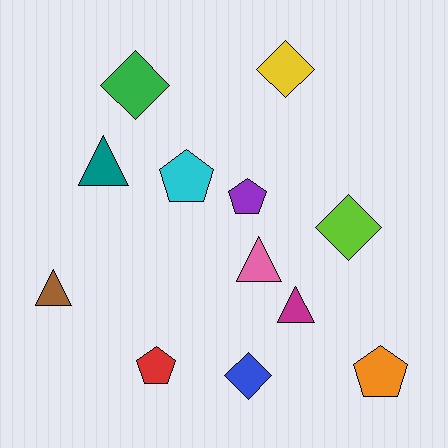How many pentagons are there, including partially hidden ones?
There are 4 pentagons.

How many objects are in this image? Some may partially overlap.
There are 12 objects.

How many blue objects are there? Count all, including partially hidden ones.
There is 1 blue object.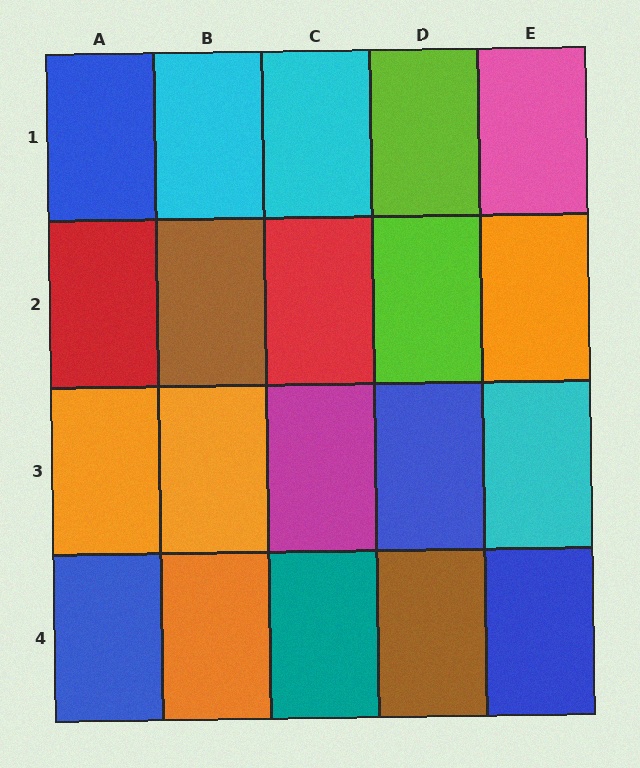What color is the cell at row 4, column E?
Blue.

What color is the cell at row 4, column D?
Brown.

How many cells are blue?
4 cells are blue.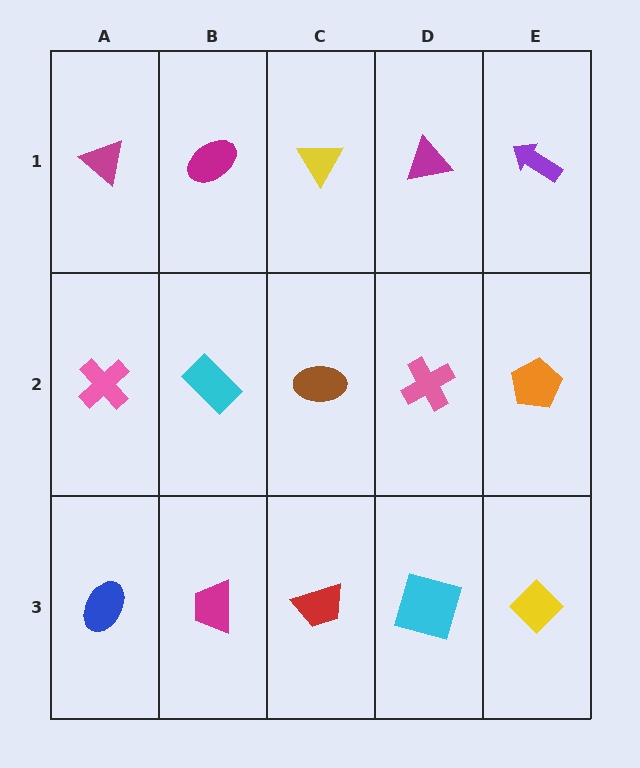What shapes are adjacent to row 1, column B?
A cyan rectangle (row 2, column B), a magenta triangle (row 1, column A), a yellow triangle (row 1, column C).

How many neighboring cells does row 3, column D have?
3.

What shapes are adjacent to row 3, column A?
A pink cross (row 2, column A), a magenta trapezoid (row 3, column B).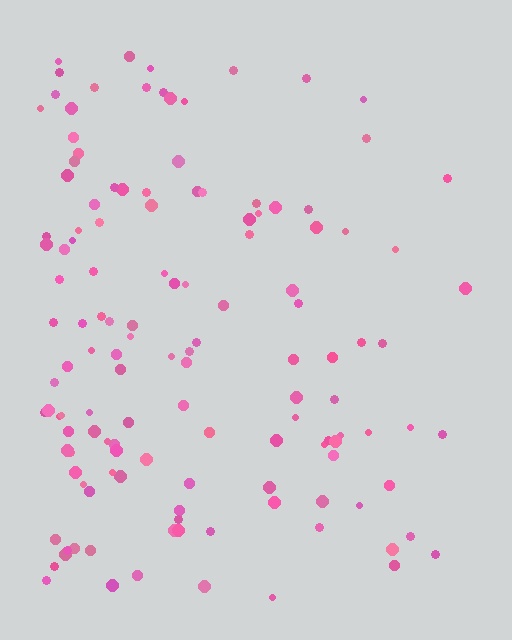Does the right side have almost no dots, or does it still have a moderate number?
Still a moderate number, just noticeably fewer than the left.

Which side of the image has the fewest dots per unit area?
The right.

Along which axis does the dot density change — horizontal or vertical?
Horizontal.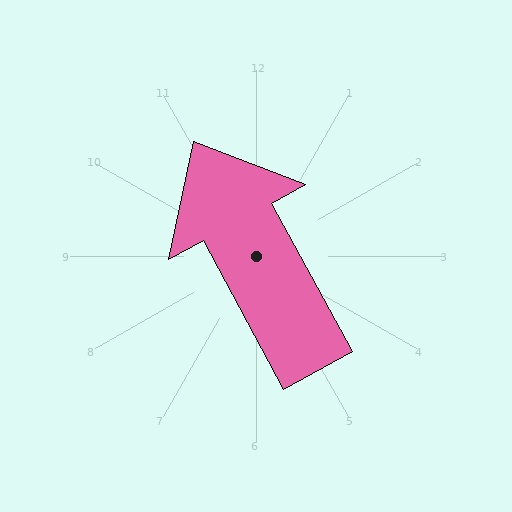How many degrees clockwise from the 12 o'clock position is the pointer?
Approximately 331 degrees.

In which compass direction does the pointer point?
Northwest.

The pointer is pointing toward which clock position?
Roughly 11 o'clock.